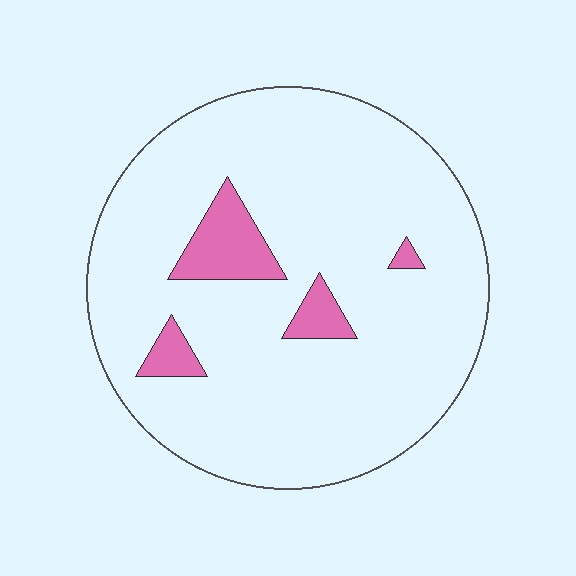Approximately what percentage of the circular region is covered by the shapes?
Approximately 10%.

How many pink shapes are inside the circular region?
4.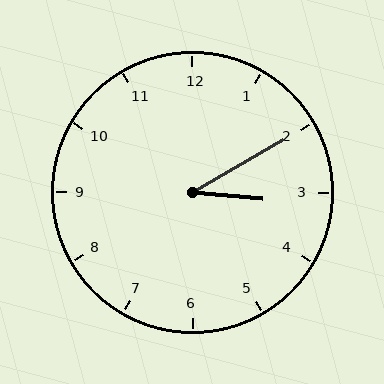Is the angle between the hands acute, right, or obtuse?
It is acute.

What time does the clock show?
3:10.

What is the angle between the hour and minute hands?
Approximately 35 degrees.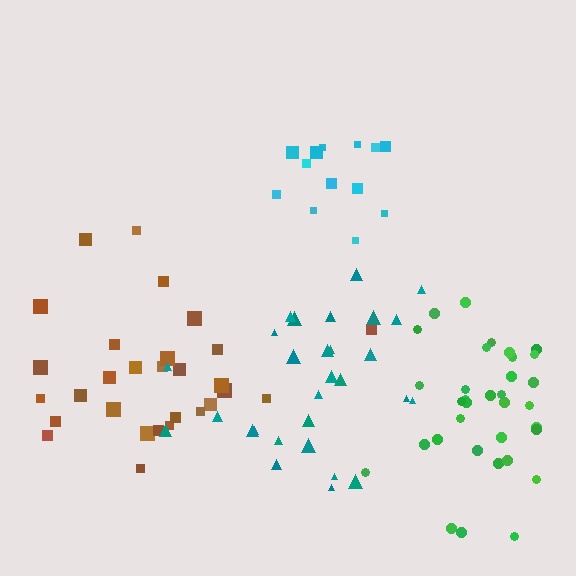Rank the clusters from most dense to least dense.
green, cyan, teal, brown.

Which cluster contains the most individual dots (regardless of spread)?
Green (35).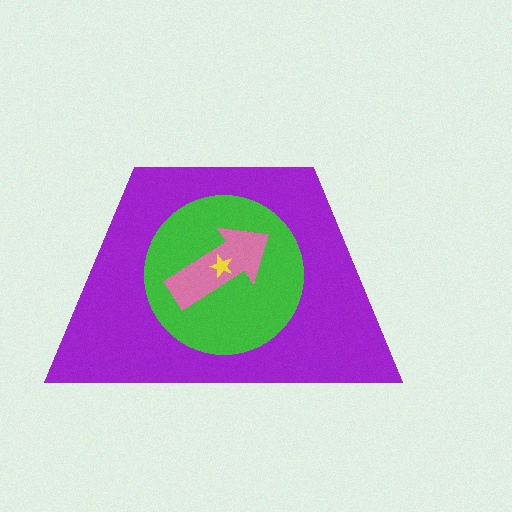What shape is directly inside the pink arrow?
The yellow star.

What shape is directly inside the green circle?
The pink arrow.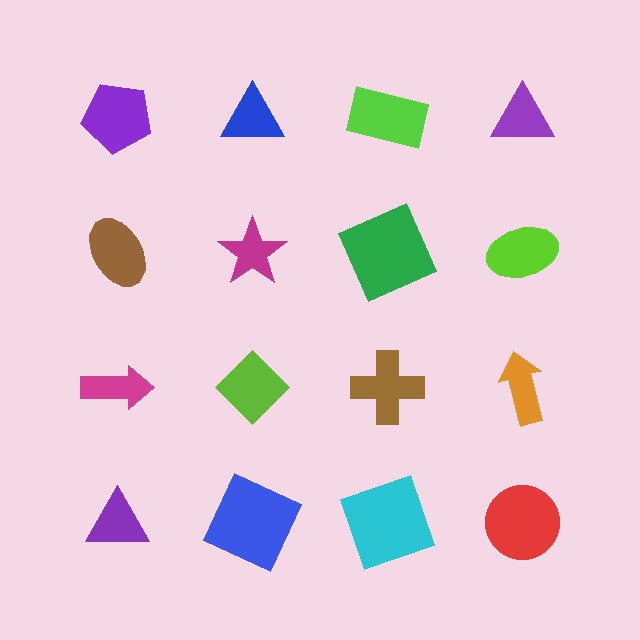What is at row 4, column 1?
A purple triangle.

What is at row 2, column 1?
A brown ellipse.